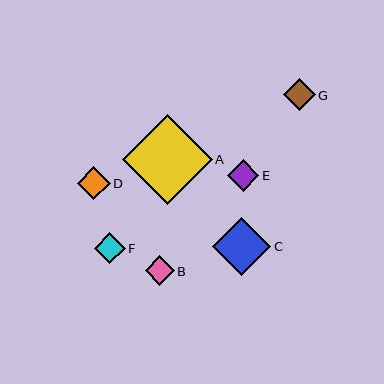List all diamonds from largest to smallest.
From largest to smallest: A, C, D, G, E, F, B.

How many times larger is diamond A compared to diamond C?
Diamond A is approximately 1.5 times the size of diamond C.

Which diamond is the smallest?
Diamond B is the smallest with a size of approximately 29 pixels.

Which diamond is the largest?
Diamond A is the largest with a size of approximately 90 pixels.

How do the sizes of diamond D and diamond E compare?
Diamond D and diamond E are approximately the same size.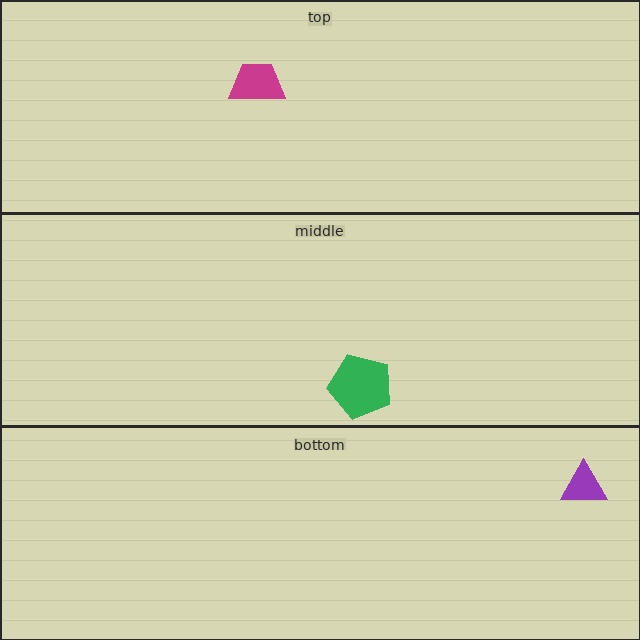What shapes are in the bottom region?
The purple triangle.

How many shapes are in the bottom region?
1.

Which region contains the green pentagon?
The middle region.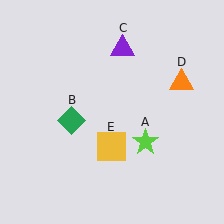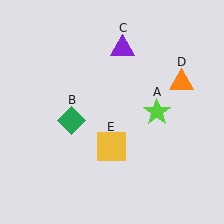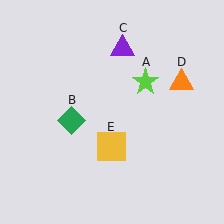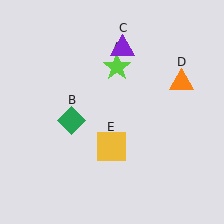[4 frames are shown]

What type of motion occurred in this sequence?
The lime star (object A) rotated counterclockwise around the center of the scene.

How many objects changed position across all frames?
1 object changed position: lime star (object A).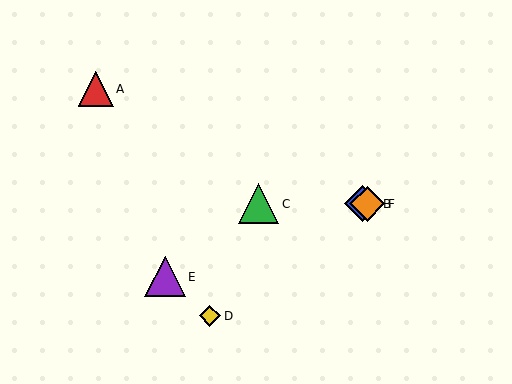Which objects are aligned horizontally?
Objects B, C, F are aligned horizontally.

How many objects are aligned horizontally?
3 objects (B, C, F) are aligned horizontally.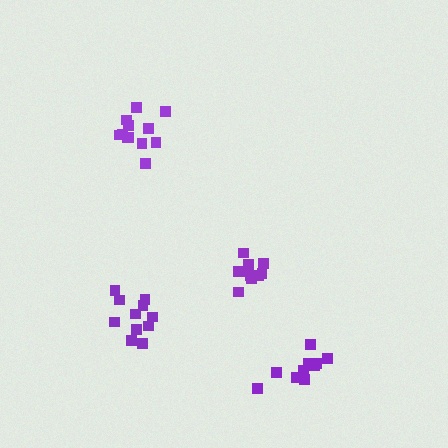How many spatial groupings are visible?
There are 4 spatial groupings.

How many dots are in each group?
Group 1: 11 dots, Group 2: 11 dots, Group 3: 12 dots, Group 4: 11 dots (45 total).